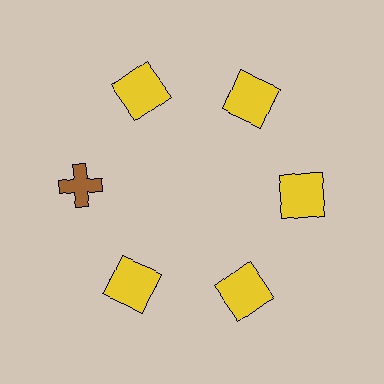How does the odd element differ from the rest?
It differs in both color (brown instead of yellow) and shape (cross instead of square).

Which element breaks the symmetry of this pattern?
The brown cross at roughly the 9 o'clock position breaks the symmetry. All other shapes are yellow squares.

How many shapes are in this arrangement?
There are 6 shapes arranged in a ring pattern.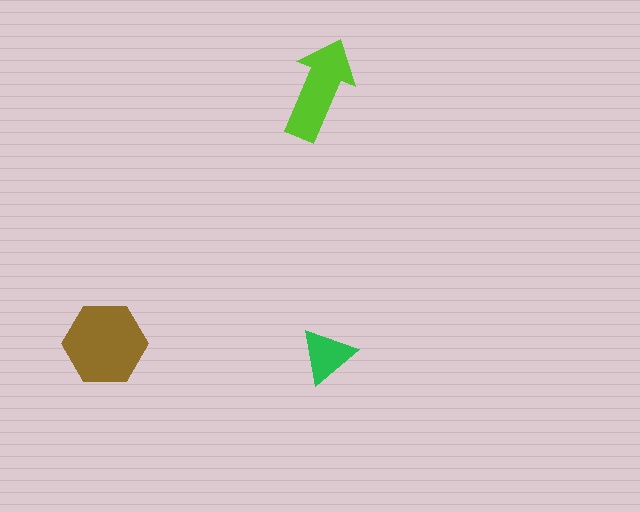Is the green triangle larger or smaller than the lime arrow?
Smaller.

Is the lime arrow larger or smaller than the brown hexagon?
Smaller.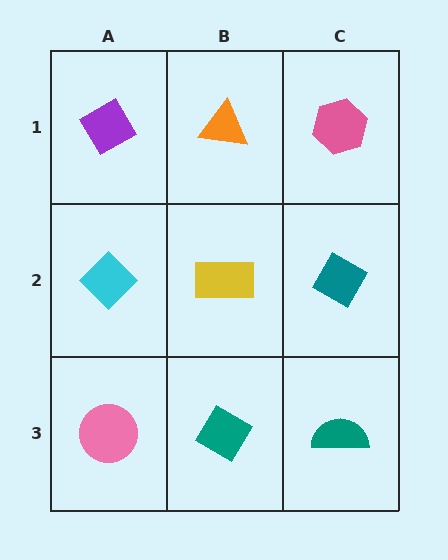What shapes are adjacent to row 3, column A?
A cyan diamond (row 2, column A), a teal diamond (row 3, column B).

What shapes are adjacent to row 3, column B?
A yellow rectangle (row 2, column B), a pink circle (row 3, column A), a teal semicircle (row 3, column C).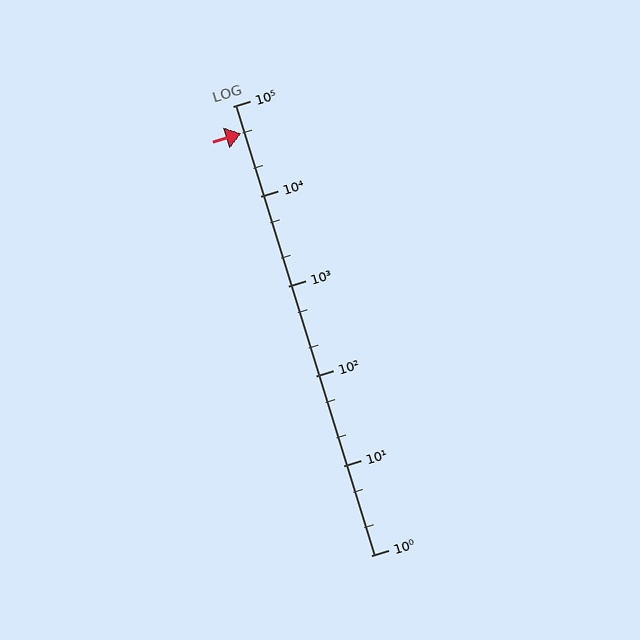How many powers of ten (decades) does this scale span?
The scale spans 5 decades, from 1 to 100000.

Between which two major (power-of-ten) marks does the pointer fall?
The pointer is between 10000 and 100000.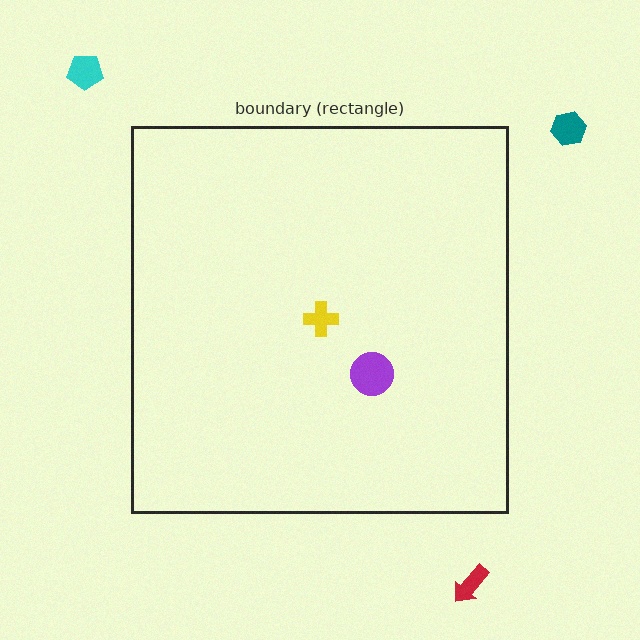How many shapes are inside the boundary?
2 inside, 3 outside.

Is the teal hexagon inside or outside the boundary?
Outside.